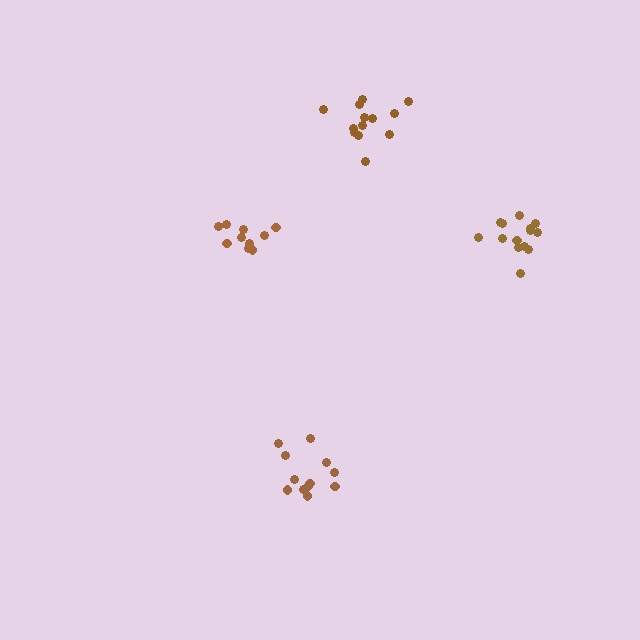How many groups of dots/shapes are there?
There are 4 groups.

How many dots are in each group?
Group 1: 10 dots, Group 2: 14 dots, Group 3: 13 dots, Group 4: 12 dots (49 total).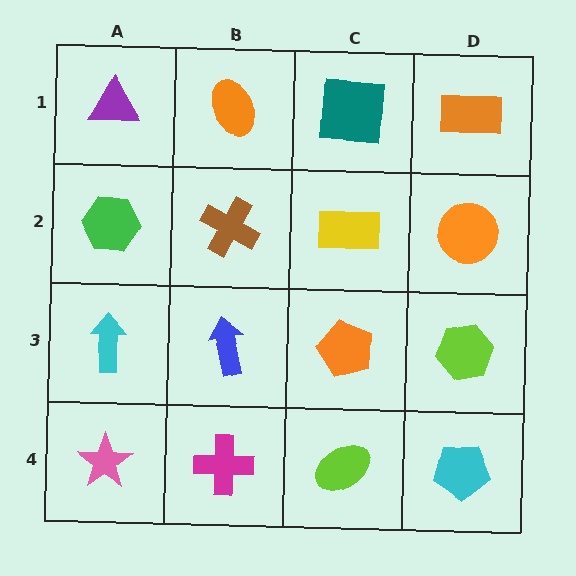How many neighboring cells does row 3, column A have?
3.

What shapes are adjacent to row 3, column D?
An orange circle (row 2, column D), a cyan pentagon (row 4, column D), an orange pentagon (row 3, column C).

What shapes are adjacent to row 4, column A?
A cyan arrow (row 3, column A), a magenta cross (row 4, column B).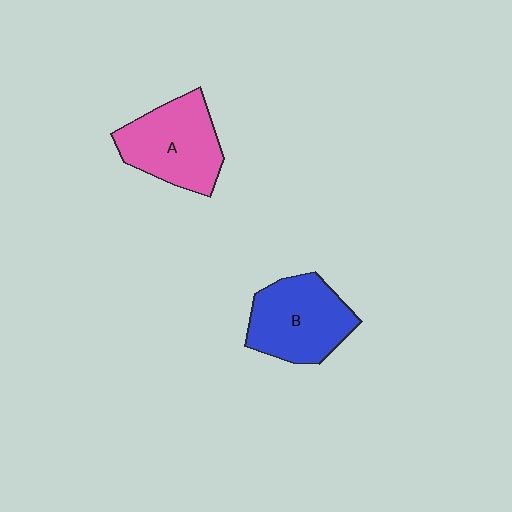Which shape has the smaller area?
Shape A (pink).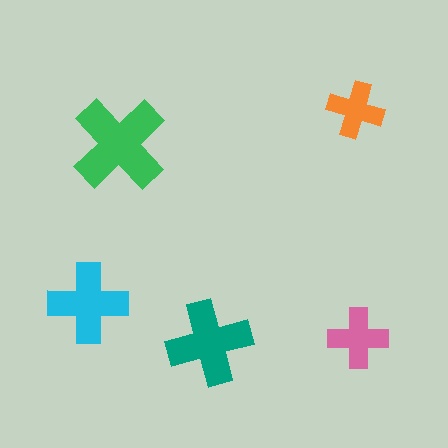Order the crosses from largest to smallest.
the green one, the teal one, the cyan one, the pink one, the orange one.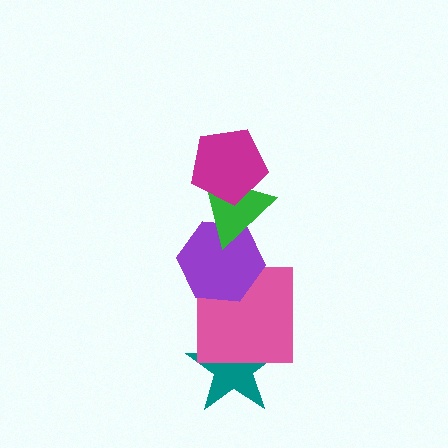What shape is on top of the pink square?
The purple hexagon is on top of the pink square.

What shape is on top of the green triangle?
The magenta pentagon is on top of the green triangle.